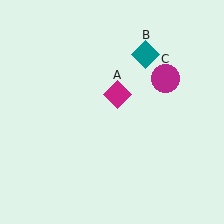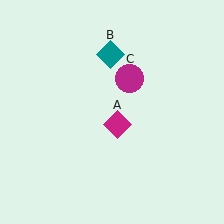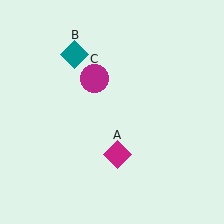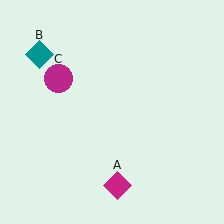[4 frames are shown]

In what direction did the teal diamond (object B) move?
The teal diamond (object B) moved left.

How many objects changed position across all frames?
3 objects changed position: magenta diamond (object A), teal diamond (object B), magenta circle (object C).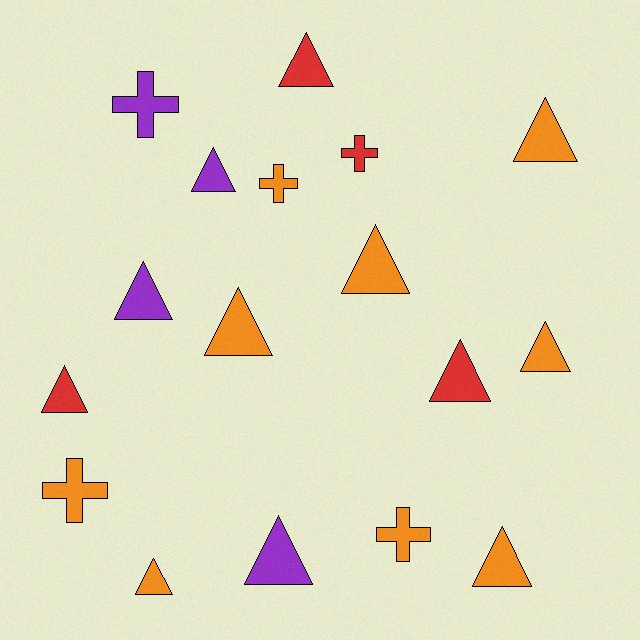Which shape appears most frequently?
Triangle, with 12 objects.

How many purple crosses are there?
There is 1 purple cross.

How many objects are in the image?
There are 17 objects.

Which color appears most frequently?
Orange, with 9 objects.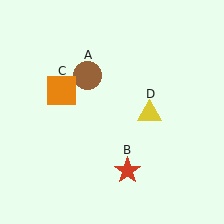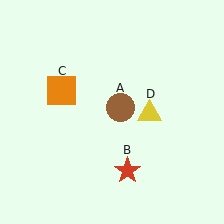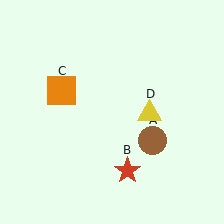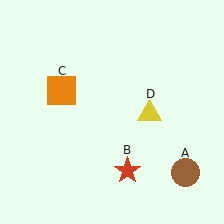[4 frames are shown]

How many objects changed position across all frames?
1 object changed position: brown circle (object A).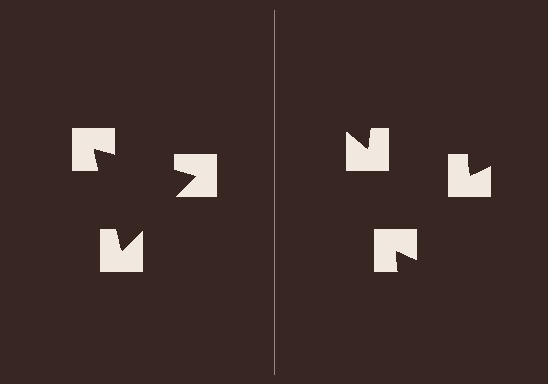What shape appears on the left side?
An illusory triangle.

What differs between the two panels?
The notched squares are positioned identically on both sides; only the wedge orientations differ. On the left they align to a triangle; on the right they are misaligned.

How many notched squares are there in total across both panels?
6 — 3 on each side.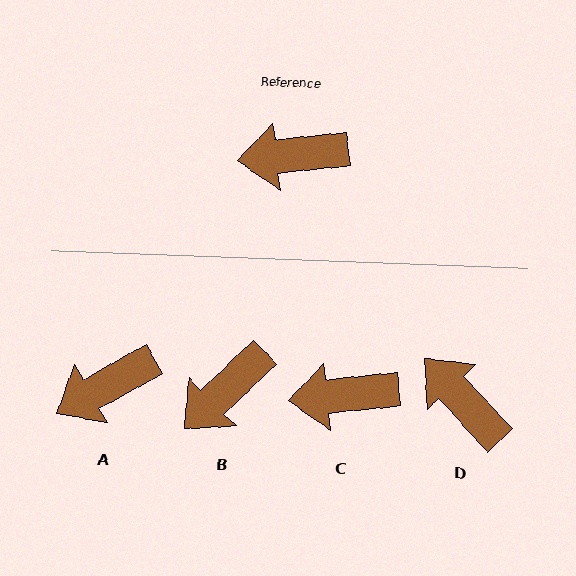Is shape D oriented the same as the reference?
No, it is off by about 53 degrees.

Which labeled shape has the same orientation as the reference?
C.